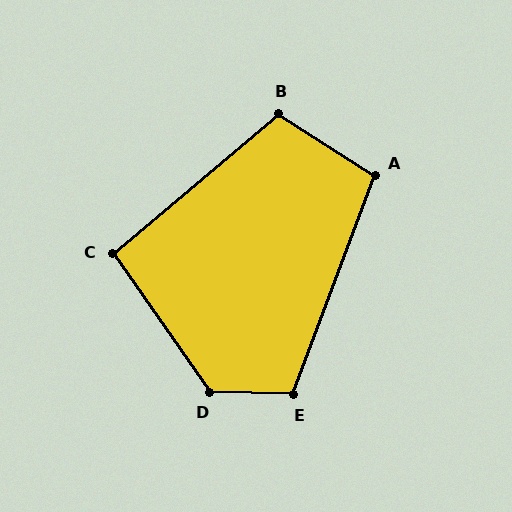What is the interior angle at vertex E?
Approximately 109 degrees (obtuse).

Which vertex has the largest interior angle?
D, at approximately 127 degrees.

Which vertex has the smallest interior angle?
C, at approximately 95 degrees.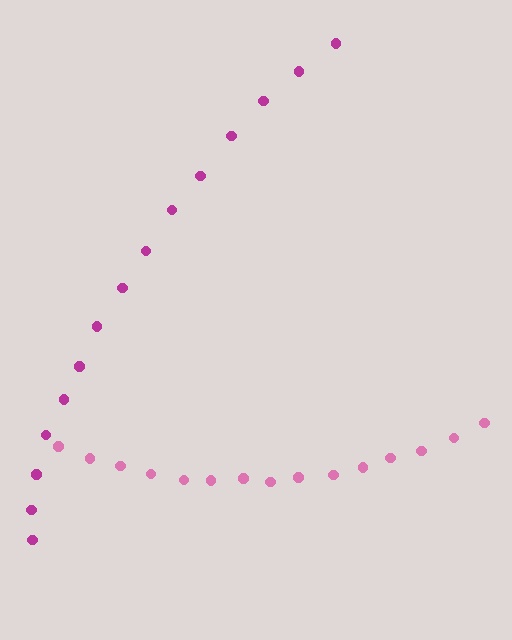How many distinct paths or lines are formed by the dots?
There are 2 distinct paths.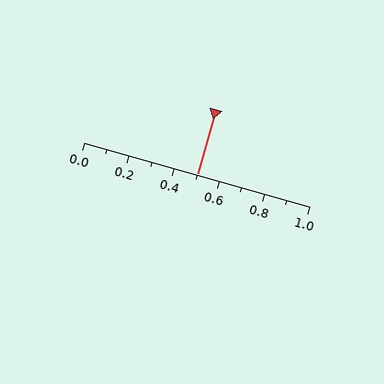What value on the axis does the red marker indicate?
The marker indicates approximately 0.5.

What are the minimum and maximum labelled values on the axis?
The axis runs from 0.0 to 1.0.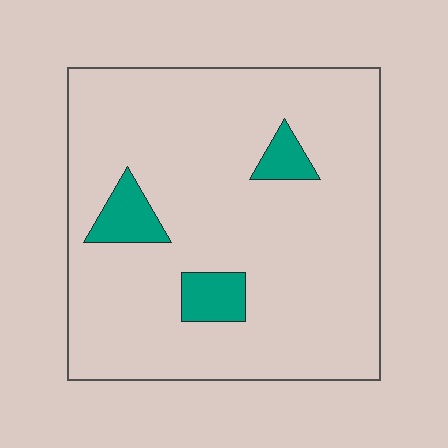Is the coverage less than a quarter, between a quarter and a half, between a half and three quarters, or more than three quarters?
Less than a quarter.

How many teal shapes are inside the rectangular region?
3.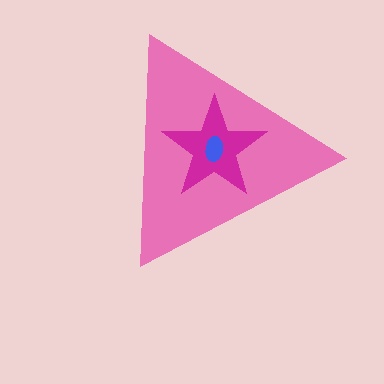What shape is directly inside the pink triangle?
The magenta star.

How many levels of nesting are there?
3.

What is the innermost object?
The blue ellipse.